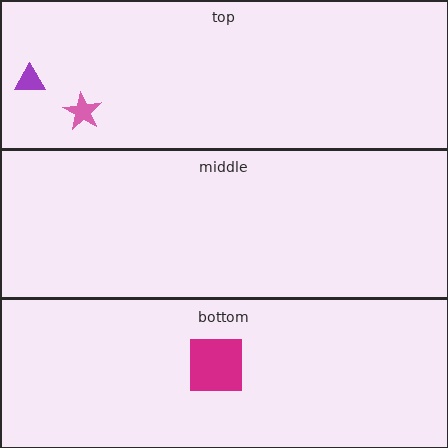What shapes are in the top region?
The purple triangle, the pink star.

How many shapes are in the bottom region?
1.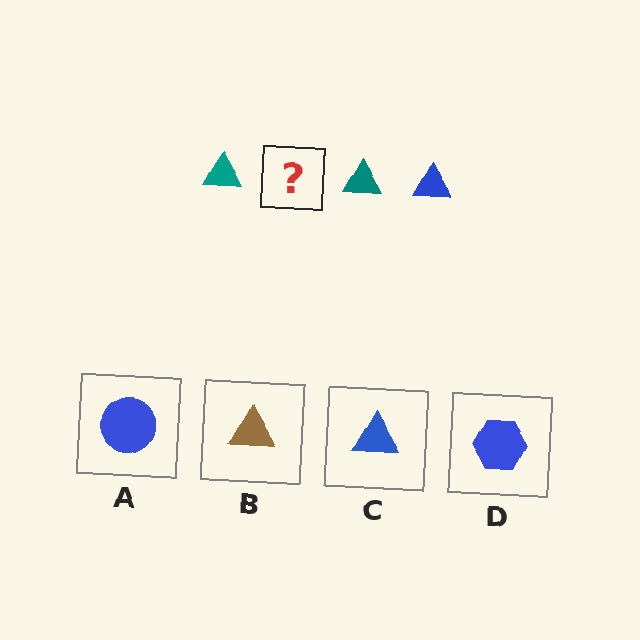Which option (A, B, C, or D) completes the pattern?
C.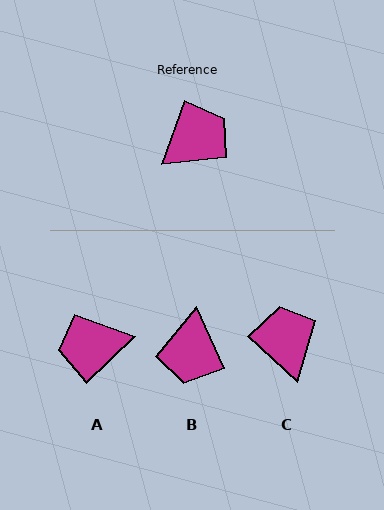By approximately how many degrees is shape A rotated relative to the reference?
Approximately 154 degrees counter-clockwise.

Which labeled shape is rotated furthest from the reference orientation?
A, about 154 degrees away.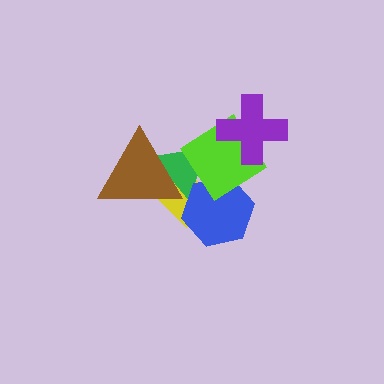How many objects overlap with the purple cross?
1 object overlaps with the purple cross.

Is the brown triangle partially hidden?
No, no other shape covers it.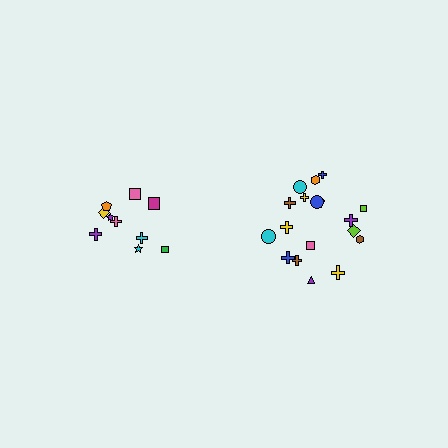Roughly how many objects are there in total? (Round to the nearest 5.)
Roughly 30 objects in total.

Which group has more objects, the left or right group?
The right group.